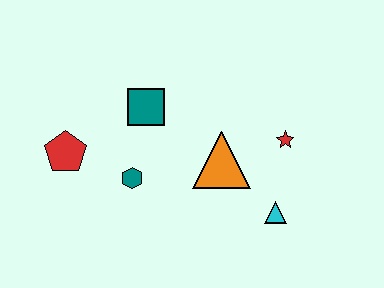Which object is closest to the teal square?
The teal hexagon is closest to the teal square.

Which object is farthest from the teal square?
The cyan triangle is farthest from the teal square.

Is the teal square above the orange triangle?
Yes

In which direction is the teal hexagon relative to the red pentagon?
The teal hexagon is to the right of the red pentagon.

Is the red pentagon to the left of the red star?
Yes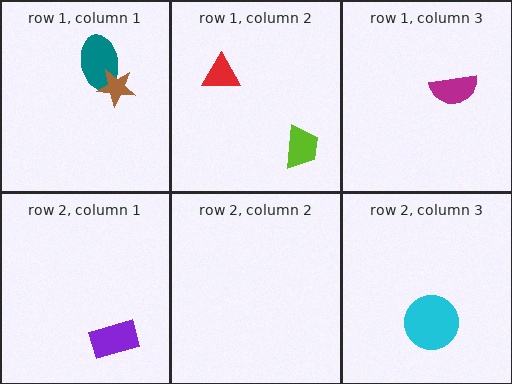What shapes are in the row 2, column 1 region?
The purple rectangle.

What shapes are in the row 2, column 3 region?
The cyan circle.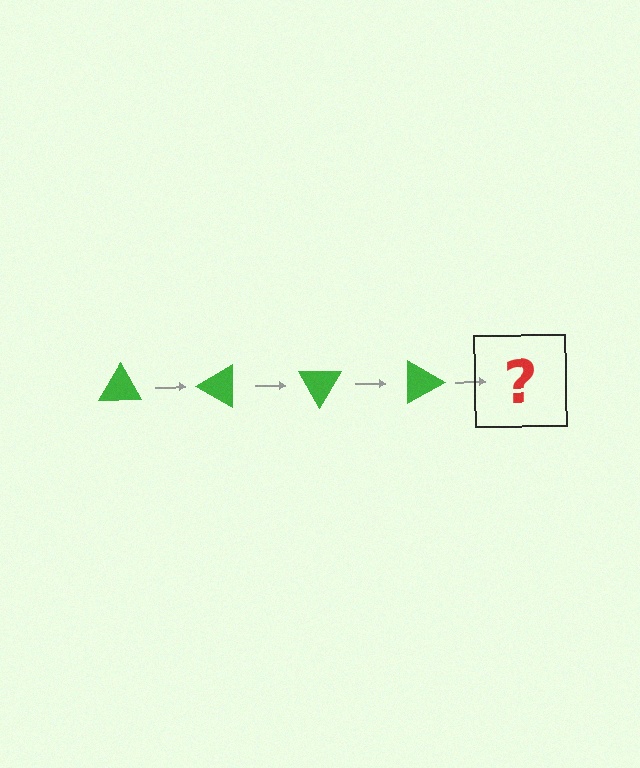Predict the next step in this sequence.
The next step is a green triangle rotated 120 degrees.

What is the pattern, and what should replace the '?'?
The pattern is that the triangle rotates 30 degrees each step. The '?' should be a green triangle rotated 120 degrees.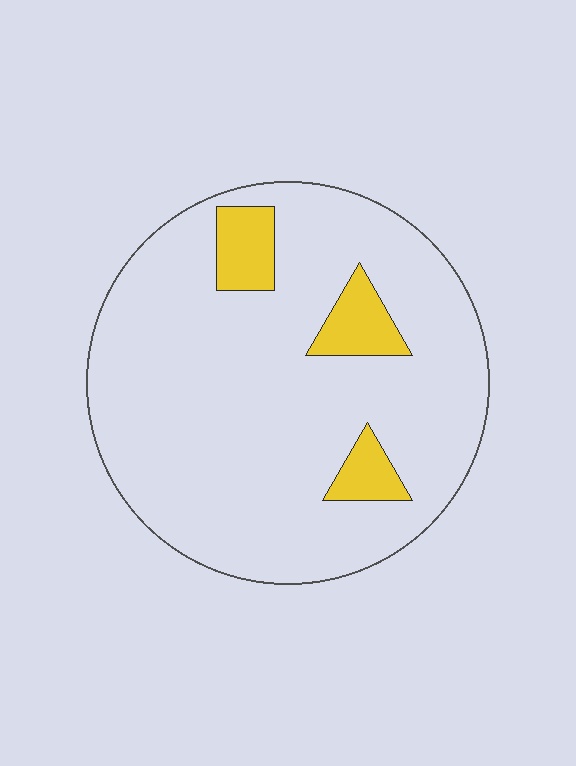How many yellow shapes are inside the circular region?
3.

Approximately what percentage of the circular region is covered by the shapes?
Approximately 10%.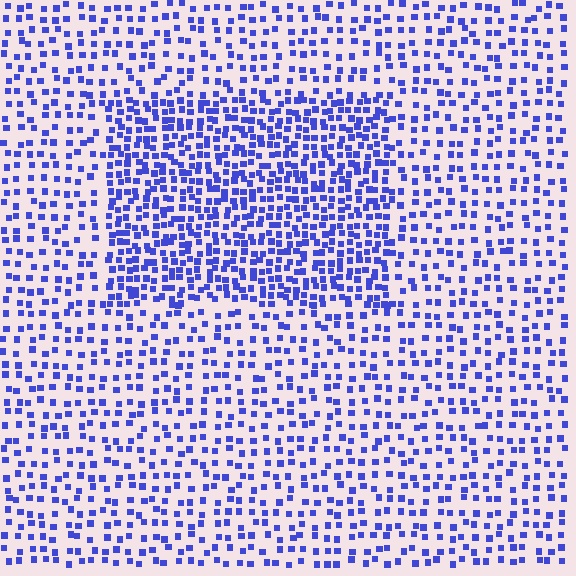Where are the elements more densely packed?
The elements are more densely packed inside the rectangle boundary.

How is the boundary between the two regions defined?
The boundary is defined by a change in element density (approximately 1.9x ratio). All elements are the same color, size, and shape.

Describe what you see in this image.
The image contains small blue elements arranged at two different densities. A rectangle-shaped region is visible where the elements are more densely packed than the surrounding area.